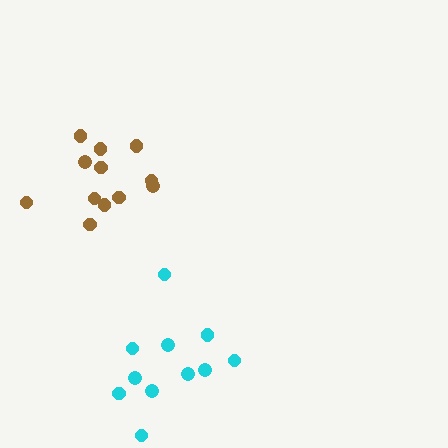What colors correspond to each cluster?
The clusters are colored: brown, cyan.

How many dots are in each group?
Group 1: 12 dots, Group 2: 11 dots (23 total).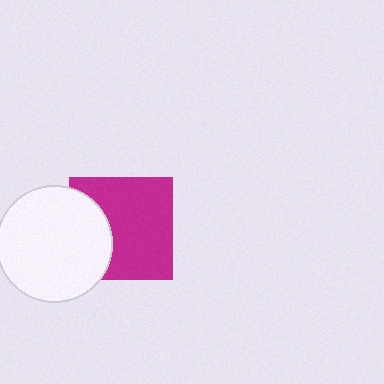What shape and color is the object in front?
The object in front is a white circle.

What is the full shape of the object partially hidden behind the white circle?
The partially hidden object is a magenta square.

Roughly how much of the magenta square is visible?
Most of it is visible (roughly 69%).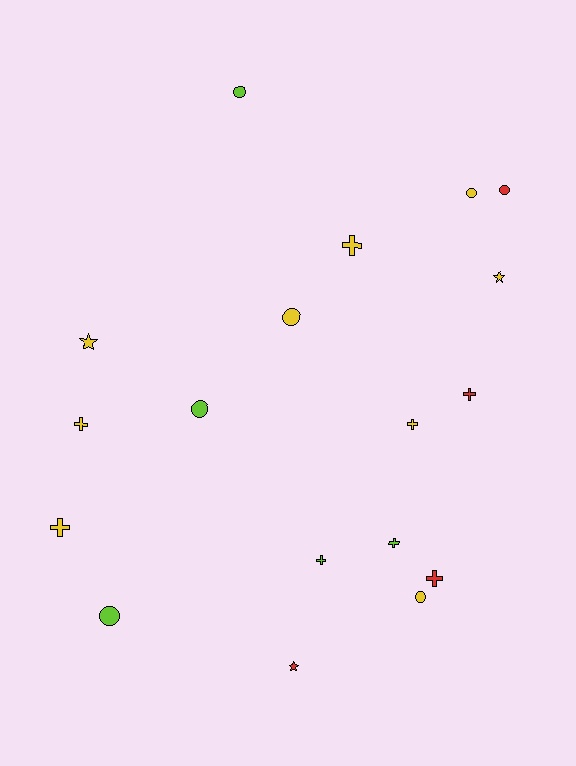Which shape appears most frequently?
Cross, with 8 objects.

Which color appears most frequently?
Yellow, with 9 objects.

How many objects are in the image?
There are 18 objects.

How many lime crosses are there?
There are 2 lime crosses.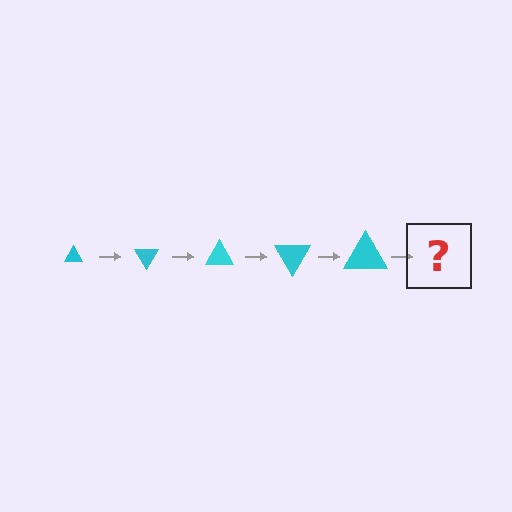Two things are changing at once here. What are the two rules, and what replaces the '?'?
The two rules are that the triangle grows larger each step and it rotates 60 degrees each step. The '?' should be a triangle, larger than the previous one and rotated 300 degrees from the start.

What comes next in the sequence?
The next element should be a triangle, larger than the previous one and rotated 300 degrees from the start.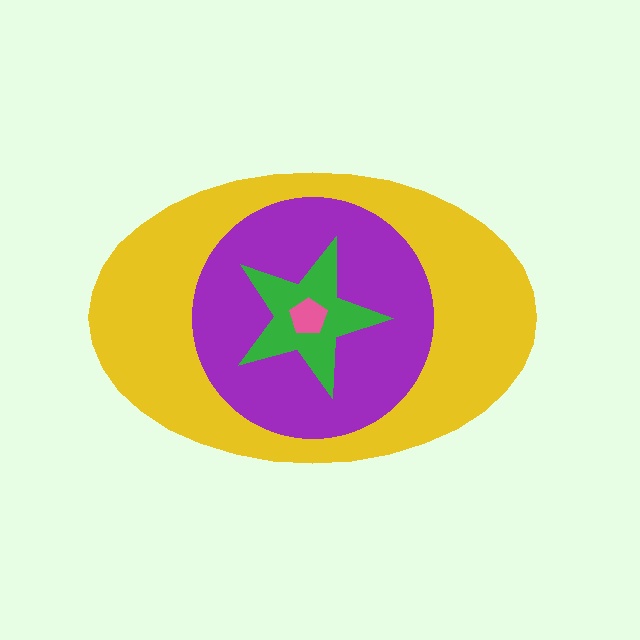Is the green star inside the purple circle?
Yes.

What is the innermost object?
The pink pentagon.